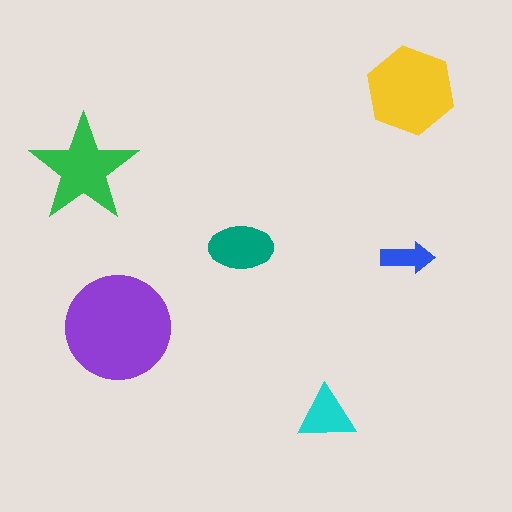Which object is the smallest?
The blue arrow.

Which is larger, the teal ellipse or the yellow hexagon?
The yellow hexagon.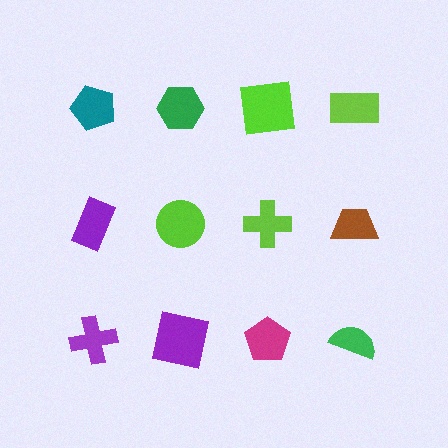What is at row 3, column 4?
A green semicircle.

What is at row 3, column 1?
A purple cross.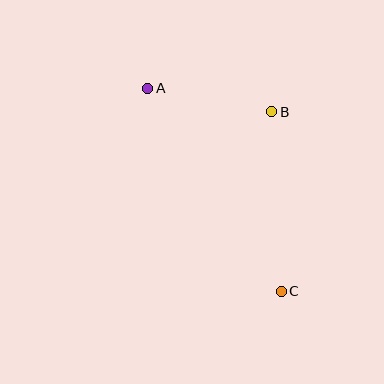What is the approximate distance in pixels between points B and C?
The distance between B and C is approximately 180 pixels.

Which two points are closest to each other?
Points A and B are closest to each other.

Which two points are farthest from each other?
Points A and C are farthest from each other.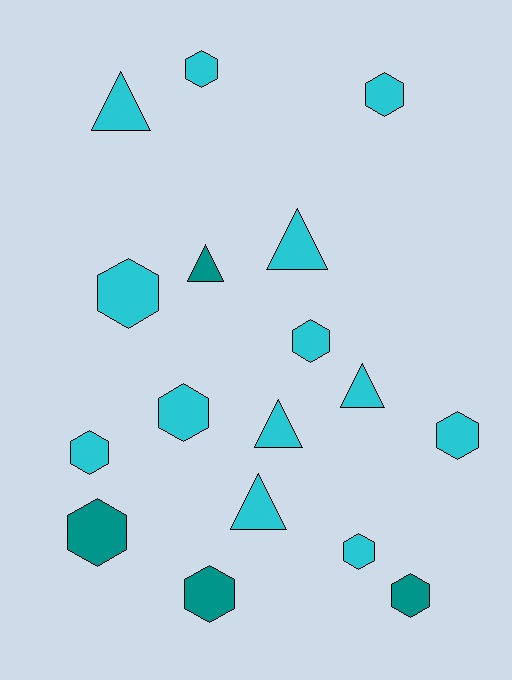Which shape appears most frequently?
Hexagon, with 11 objects.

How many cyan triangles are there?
There are 5 cyan triangles.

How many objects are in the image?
There are 17 objects.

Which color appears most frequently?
Cyan, with 13 objects.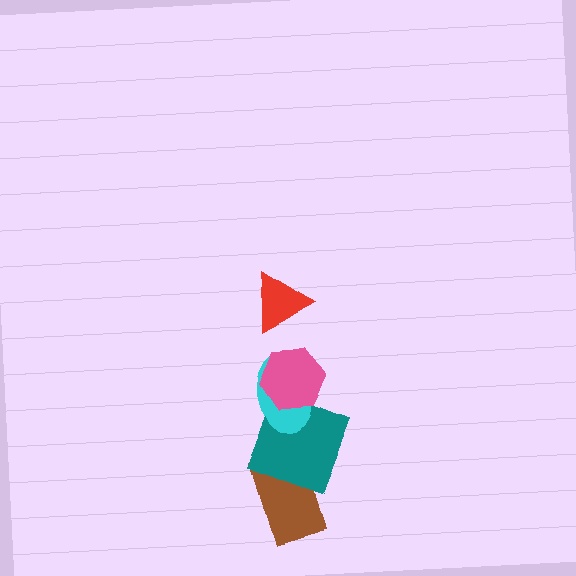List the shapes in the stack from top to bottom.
From top to bottom: the red triangle, the pink hexagon, the cyan ellipse, the teal square, the brown rectangle.